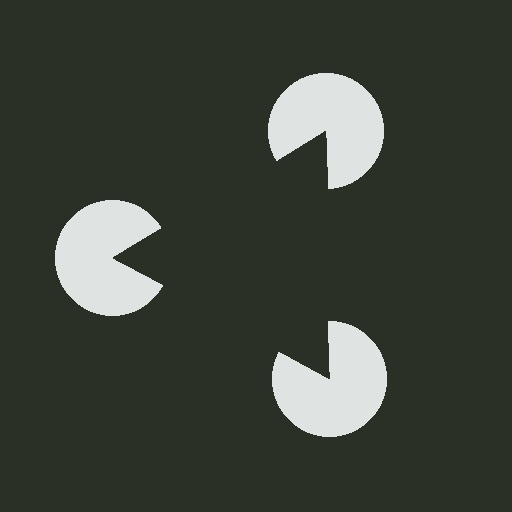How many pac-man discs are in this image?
There are 3 — one at each vertex of the illusory triangle.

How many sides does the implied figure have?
3 sides.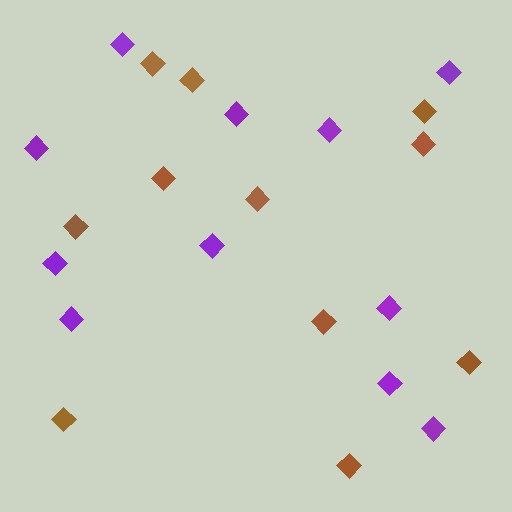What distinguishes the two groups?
There are 2 groups: one group of brown diamonds (11) and one group of purple diamonds (11).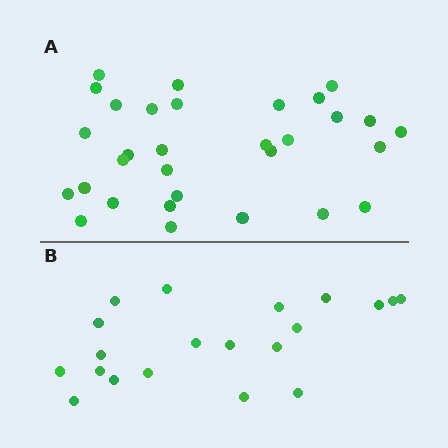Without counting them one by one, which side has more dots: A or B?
Region A (the top region) has more dots.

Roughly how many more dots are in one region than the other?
Region A has roughly 12 or so more dots than region B.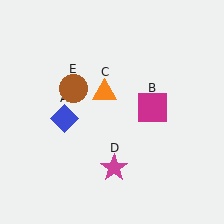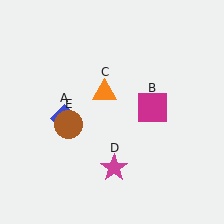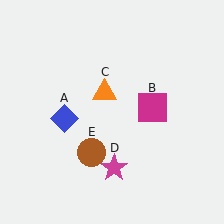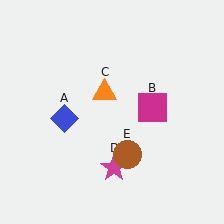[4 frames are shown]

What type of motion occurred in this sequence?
The brown circle (object E) rotated counterclockwise around the center of the scene.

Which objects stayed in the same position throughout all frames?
Blue diamond (object A) and magenta square (object B) and orange triangle (object C) and magenta star (object D) remained stationary.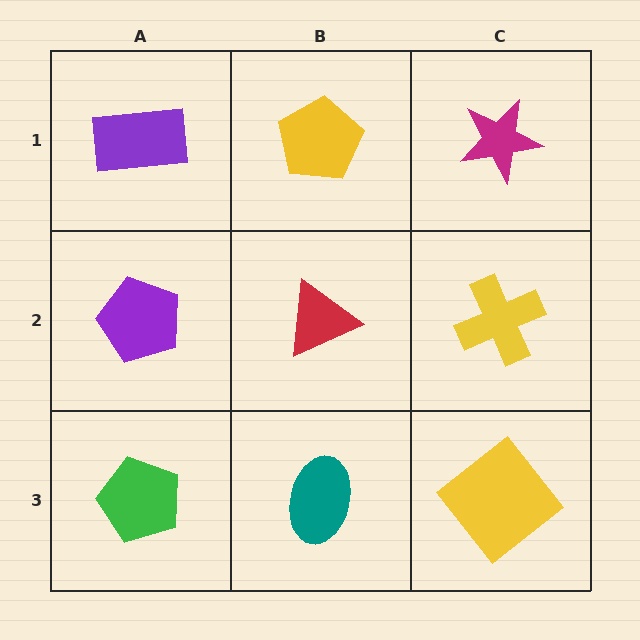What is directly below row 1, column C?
A yellow cross.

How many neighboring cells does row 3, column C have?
2.